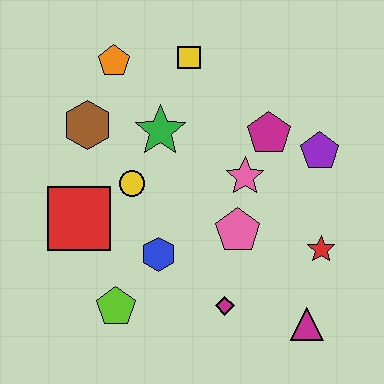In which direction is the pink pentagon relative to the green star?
The pink pentagon is below the green star.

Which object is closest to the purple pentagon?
The magenta pentagon is closest to the purple pentagon.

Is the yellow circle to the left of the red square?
No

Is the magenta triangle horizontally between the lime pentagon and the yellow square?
No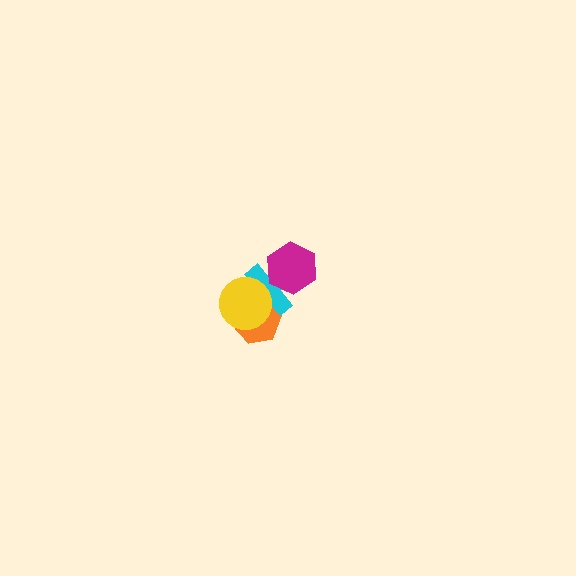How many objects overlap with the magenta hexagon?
1 object overlaps with the magenta hexagon.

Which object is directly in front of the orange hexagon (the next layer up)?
The cyan cross is directly in front of the orange hexagon.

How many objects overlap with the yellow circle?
2 objects overlap with the yellow circle.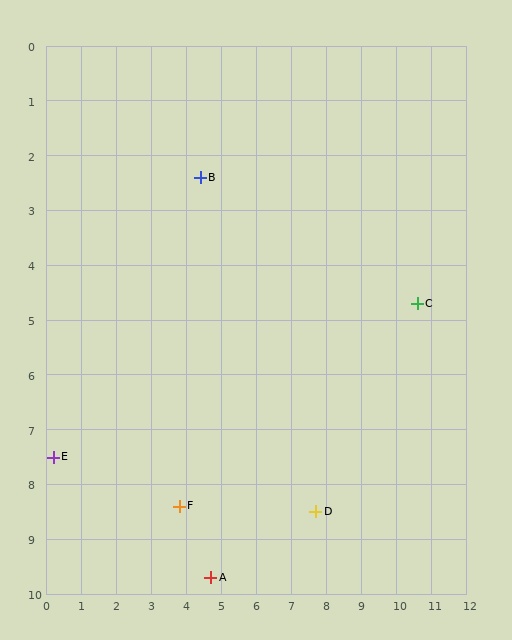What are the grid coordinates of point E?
Point E is at approximately (0.2, 7.5).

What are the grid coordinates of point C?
Point C is at approximately (10.6, 4.7).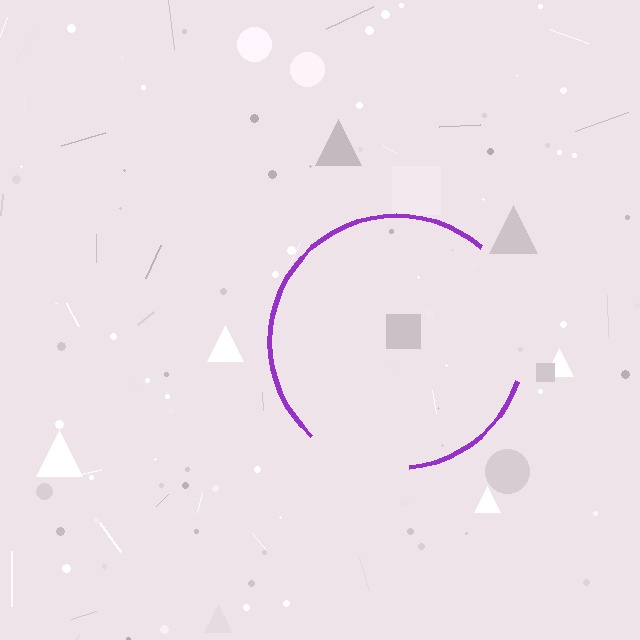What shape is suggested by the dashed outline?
The dashed outline suggests a circle.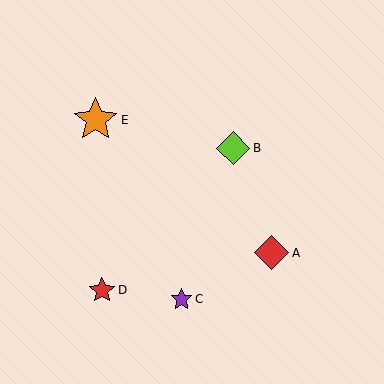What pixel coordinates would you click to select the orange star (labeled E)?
Click at (96, 120) to select the orange star E.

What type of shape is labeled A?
Shape A is a red diamond.